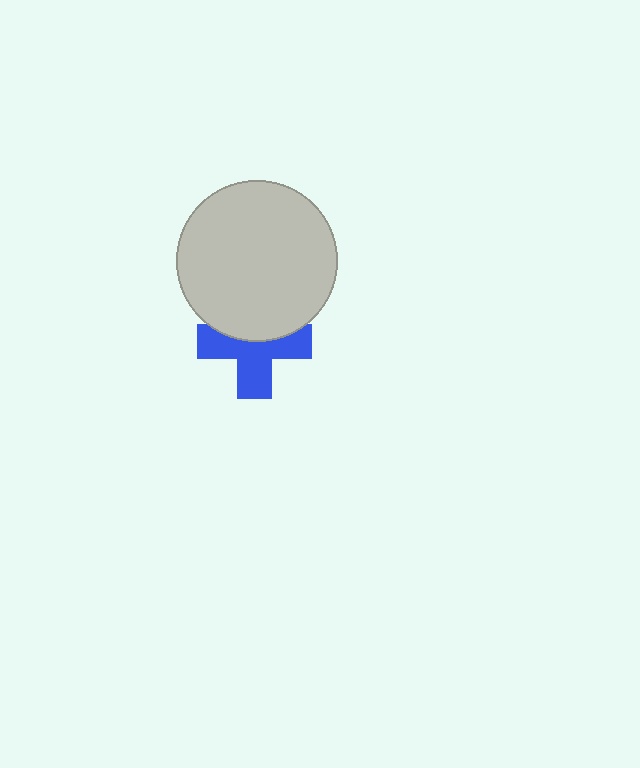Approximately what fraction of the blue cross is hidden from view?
Roughly 39% of the blue cross is hidden behind the light gray circle.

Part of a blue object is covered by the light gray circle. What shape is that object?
It is a cross.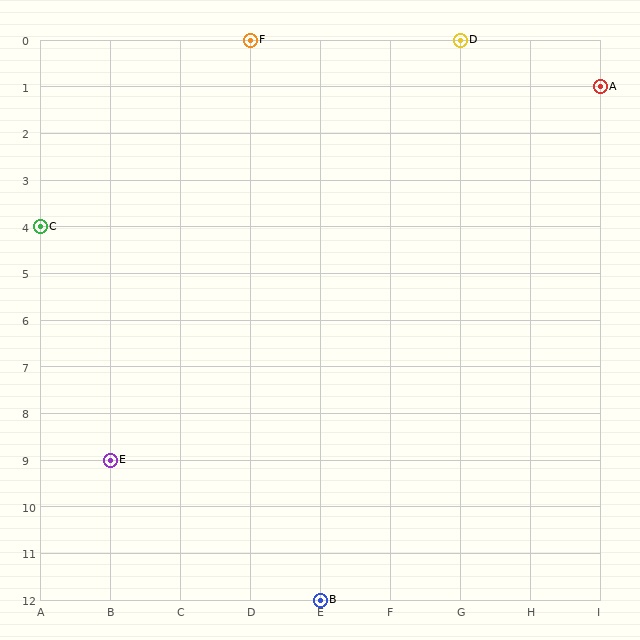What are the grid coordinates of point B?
Point B is at grid coordinates (E, 12).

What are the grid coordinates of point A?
Point A is at grid coordinates (I, 1).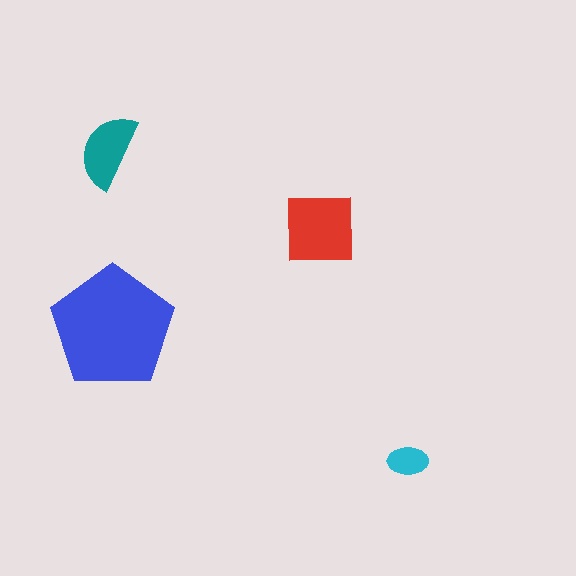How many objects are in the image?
There are 4 objects in the image.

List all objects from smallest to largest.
The cyan ellipse, the teal semicircle, the red square, the blue pentagon.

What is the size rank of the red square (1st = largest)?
2nd.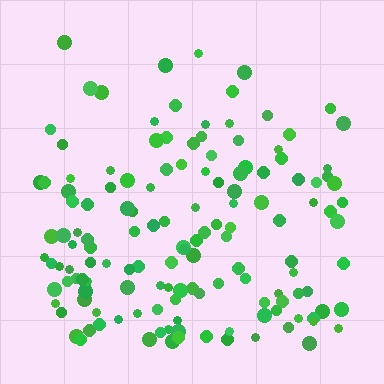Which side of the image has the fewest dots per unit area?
The top.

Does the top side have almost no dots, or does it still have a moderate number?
Still a moderate number, just noticeably fewer than the bottom.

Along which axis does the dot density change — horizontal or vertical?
Vertical.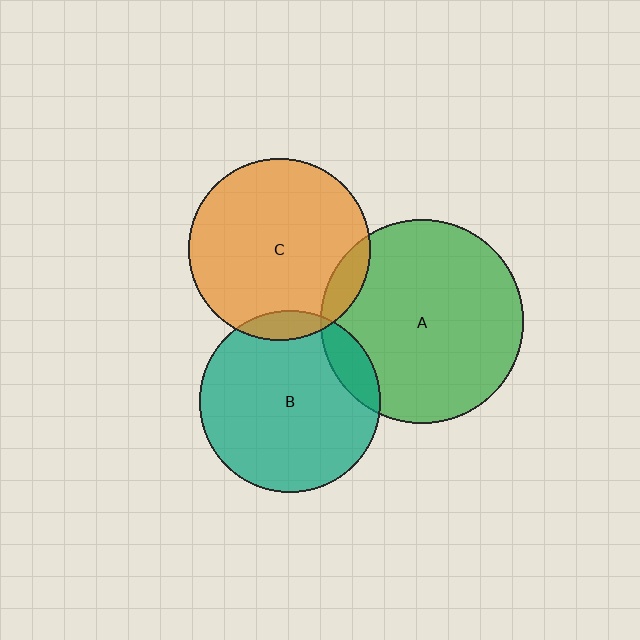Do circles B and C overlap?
Yes.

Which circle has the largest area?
Circle A (green).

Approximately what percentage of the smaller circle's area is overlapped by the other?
Approximately 10%.